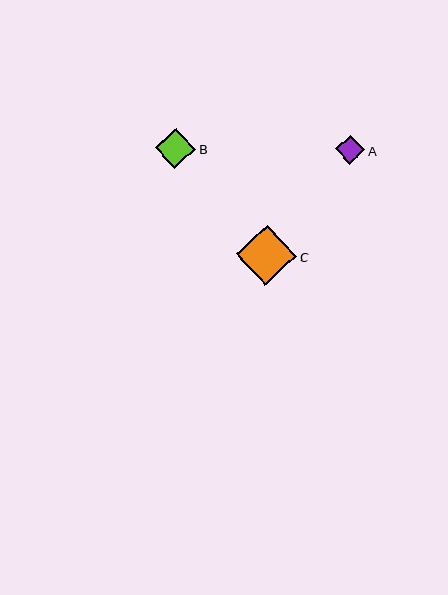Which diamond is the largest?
Diamond C is the largest with a size of approximately 60 pixels.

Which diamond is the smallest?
Diamond A is the smallest with a size of approximately 29 pixels.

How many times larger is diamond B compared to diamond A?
Diamond B is approximately 1.4 times the size of diamond A.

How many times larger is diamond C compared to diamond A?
Diamond C is approximately 2.1 times the size of diamond A.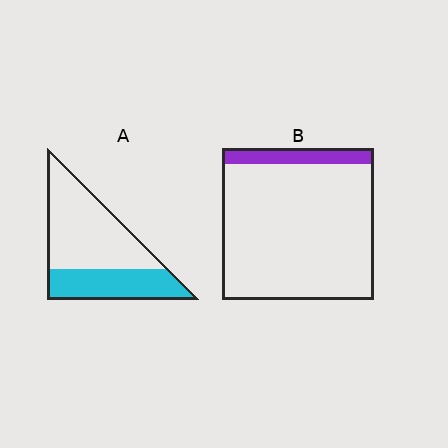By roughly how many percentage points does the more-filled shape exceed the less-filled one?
By roughly 25 percentage points (A over B).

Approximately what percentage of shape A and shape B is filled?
A is approximately 35% and B is approximately 10%.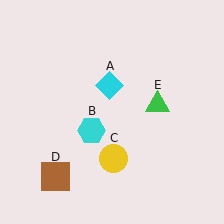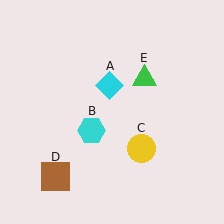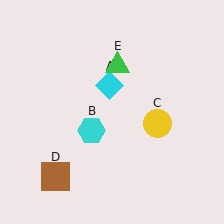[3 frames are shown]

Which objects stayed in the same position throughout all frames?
Cyan diamond (object A) and cyan hexagon (object B) and brown square (object D) remained stationary.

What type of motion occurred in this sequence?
The yellow circle (object C), green triangle (object E) rotated counterclockwise around the center of the scene.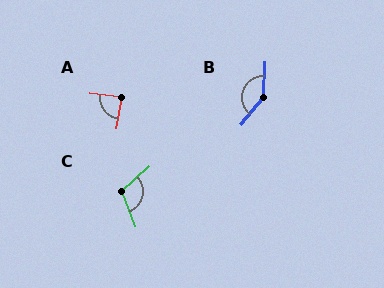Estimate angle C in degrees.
Approximately 110 degrees.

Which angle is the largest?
B, at approximately 144 degrees.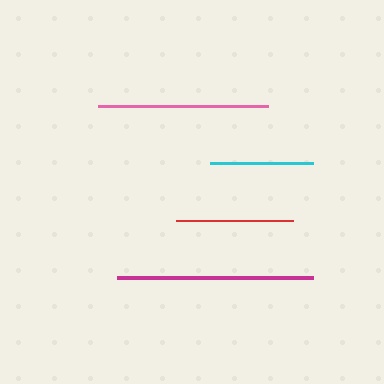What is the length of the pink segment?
The pink segment is approximately 170 pixels long.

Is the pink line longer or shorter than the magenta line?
The magenta line is longer than the pink line.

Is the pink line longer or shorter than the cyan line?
The pink line is longer than the cyan line.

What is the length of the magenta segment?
The magenta segment is approximately 196 pixels long.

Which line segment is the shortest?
The cyan line is the shortest at approximately 103 pixels.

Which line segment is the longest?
The magenta line is the longest at approximately 196 pixels.